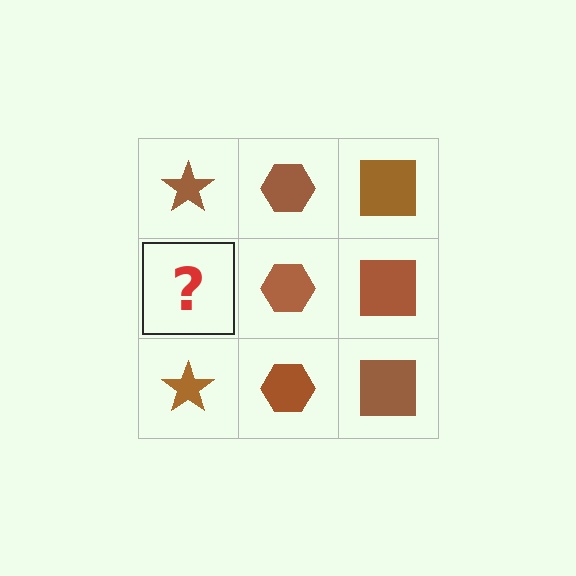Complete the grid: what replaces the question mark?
The question mark should be replaced with a brown star.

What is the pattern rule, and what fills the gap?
The rule is that each column has a consistent shape. The gap should be filled with a brown star.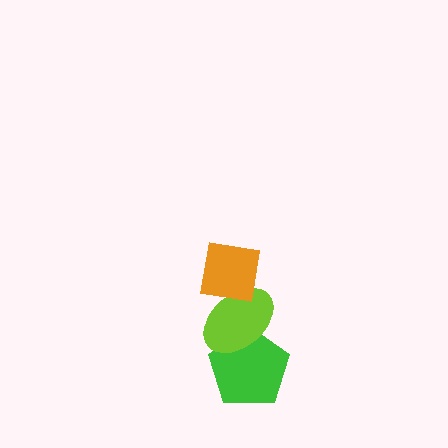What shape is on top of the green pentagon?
The lime ellipse is on top of the green pentagon.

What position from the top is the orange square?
The orange square is 1st from the top.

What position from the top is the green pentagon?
The green pentagon is 3rd from the top.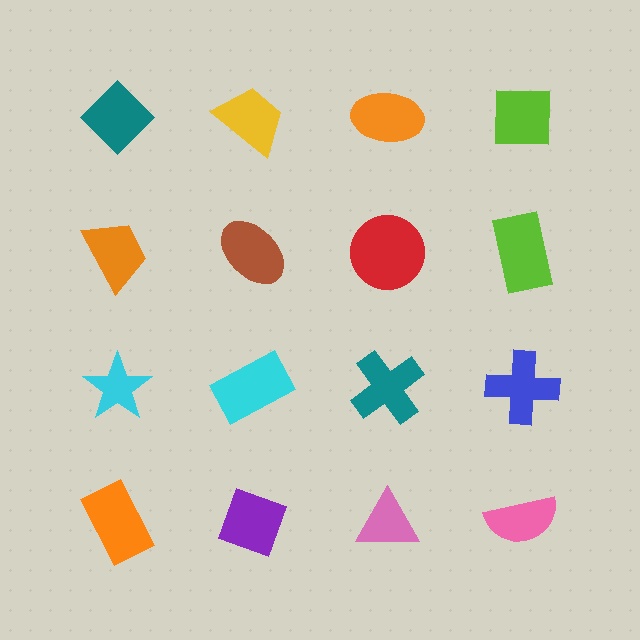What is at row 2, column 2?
A brown ellipse.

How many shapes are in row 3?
4 shapes.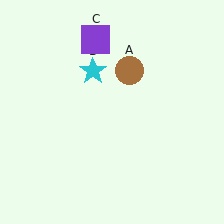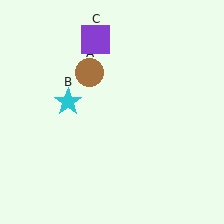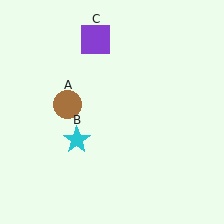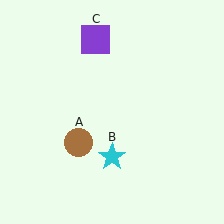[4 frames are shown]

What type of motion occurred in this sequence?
The brown circle (object A), cyan star (object B) rotated counterclockwise around the center of the scene.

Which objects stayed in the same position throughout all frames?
Purple square (object C) remained stationary.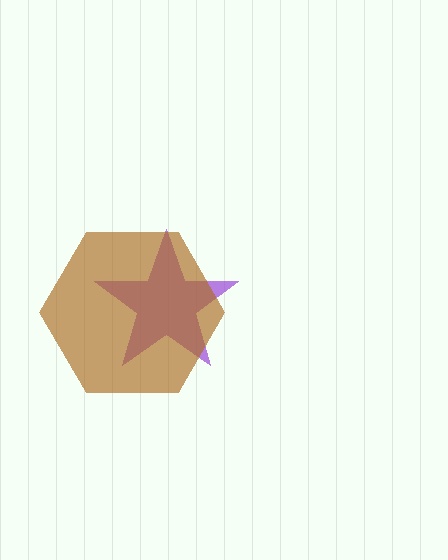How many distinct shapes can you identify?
There are 2 distinct shapes: a purple star, a brown hexagon.